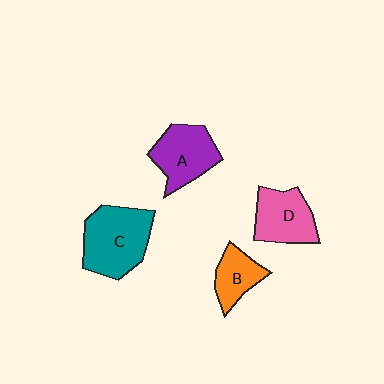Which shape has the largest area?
Shape C (teal).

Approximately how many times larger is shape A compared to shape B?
Approximately 1.5 times.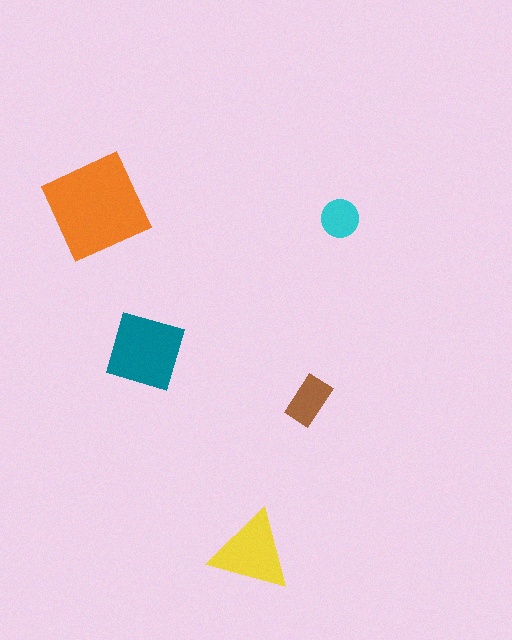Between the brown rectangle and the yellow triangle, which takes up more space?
The yellow triangle.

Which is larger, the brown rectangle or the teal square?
The teal square.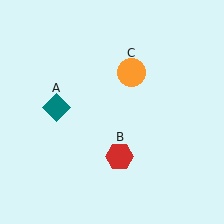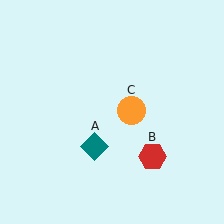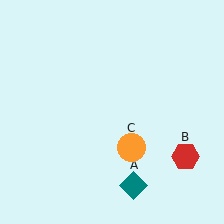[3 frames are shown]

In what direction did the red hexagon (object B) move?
The red hexagon (object B) moved right.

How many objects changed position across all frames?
3 objects changed position: teal diamond (object A), red hexagon (object B), orange circle (object C).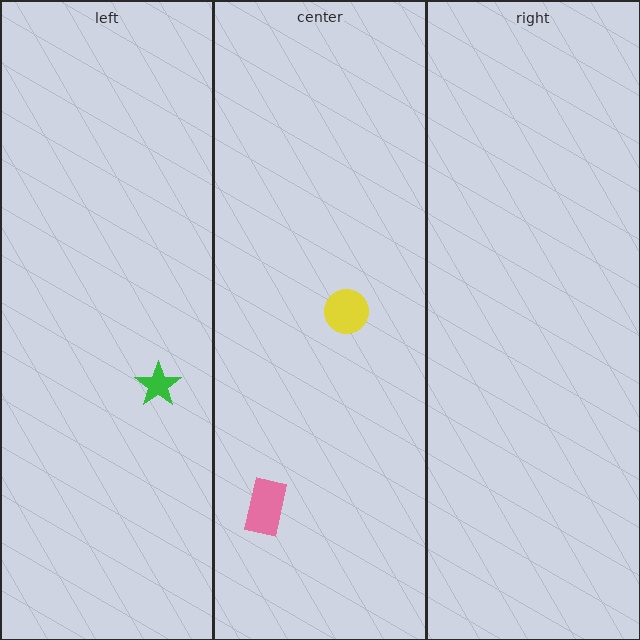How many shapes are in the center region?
2.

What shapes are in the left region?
The green star.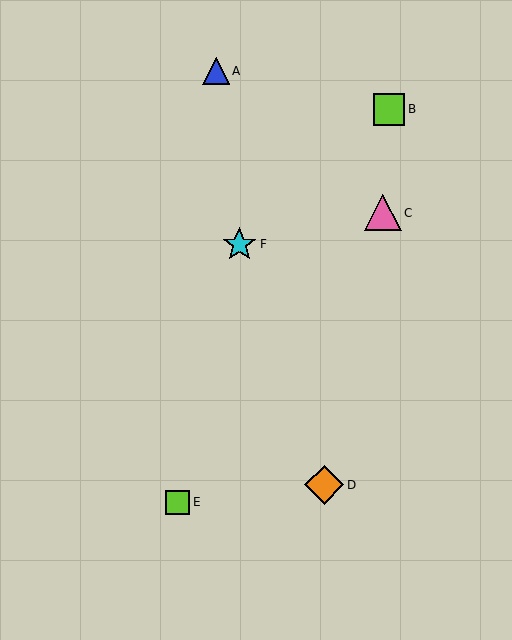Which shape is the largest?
The orange diamond (labeled D) is the largest.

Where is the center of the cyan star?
The center of the cyan star is at (239, 244).